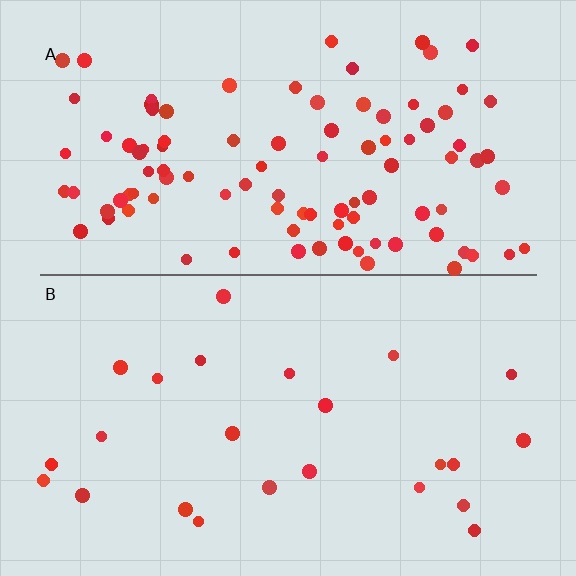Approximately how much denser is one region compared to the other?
Approximately 4.2× — region A over region B.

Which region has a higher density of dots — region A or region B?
A (the top).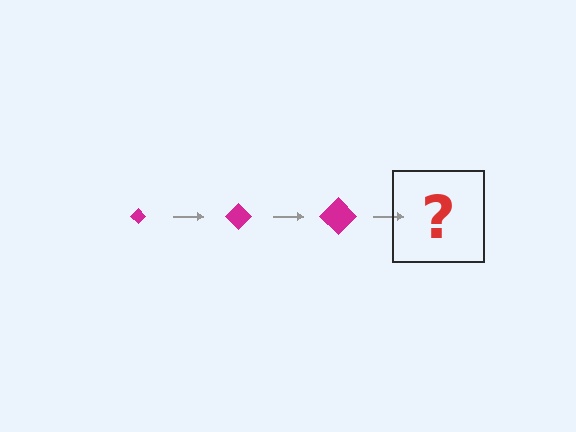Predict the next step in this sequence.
The next step is a magenta diamond, larger than the previous one.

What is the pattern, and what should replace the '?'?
The pattern is that the diamond gets progressively larger each step. The '?' should be a magenta diamond, larger than the previous one.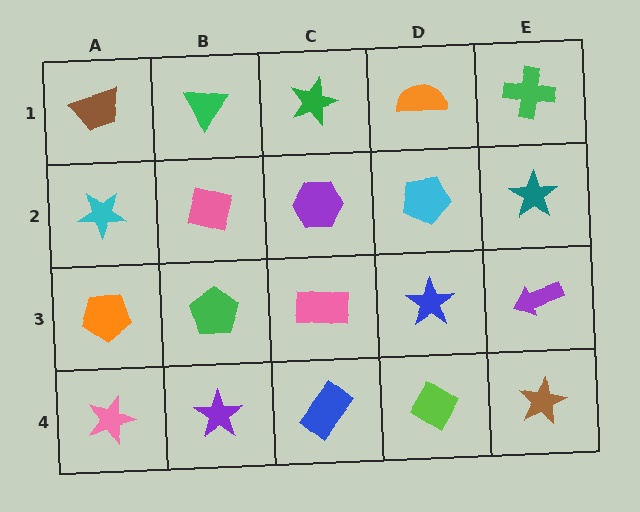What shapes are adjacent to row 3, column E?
A teal star (row 2, column E), a brown star (row 4, column E), a blue star (row 3, column D).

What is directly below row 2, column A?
An orange pentagon.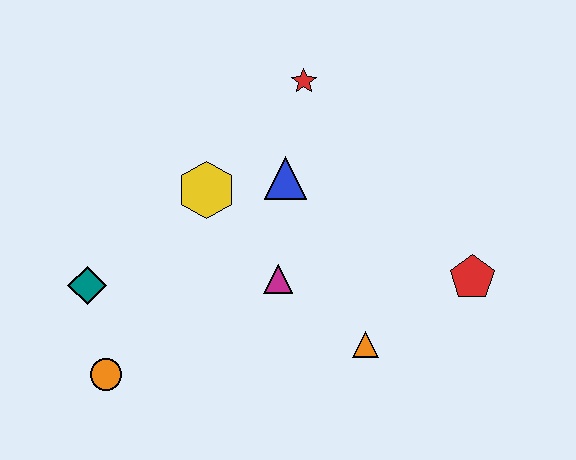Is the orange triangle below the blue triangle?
Yes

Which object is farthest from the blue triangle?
The orange circle is farthest from the blue triangle.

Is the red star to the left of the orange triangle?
Yes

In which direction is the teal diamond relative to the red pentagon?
The teal diamond is to the left of the red pentagon.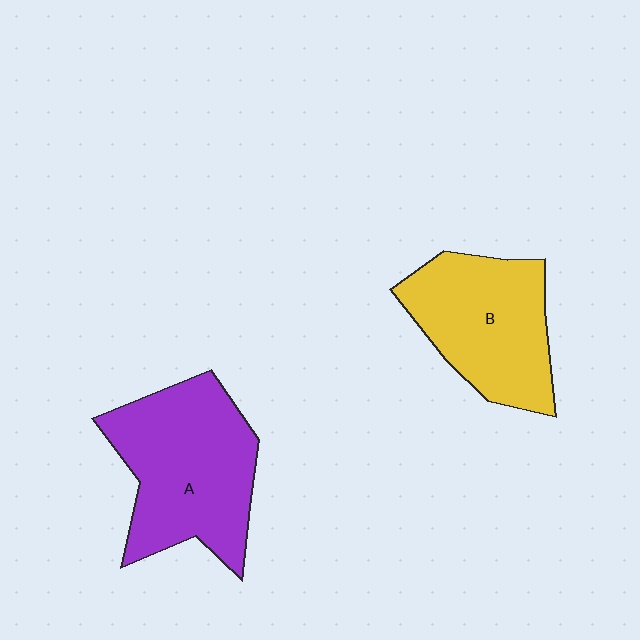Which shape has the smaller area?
Shape B (yellow).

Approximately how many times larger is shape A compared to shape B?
Approximately 1.2 times.